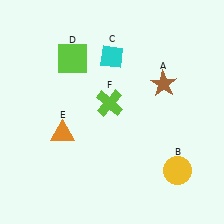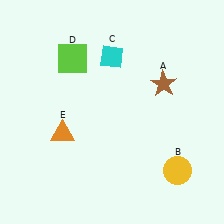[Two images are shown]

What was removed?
The lime cross (F) was removed in Image 2.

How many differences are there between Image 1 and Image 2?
There is 1 difference between the two images.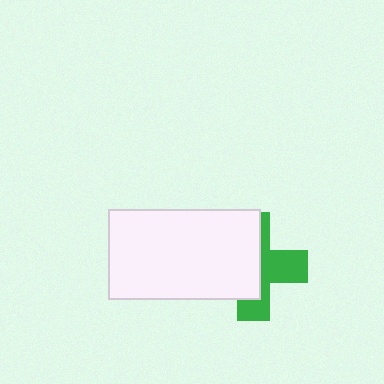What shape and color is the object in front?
The object in front is a white rectangle.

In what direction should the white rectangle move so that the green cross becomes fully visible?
The white rectangle should move left. That is the shortest direction to clear the overlap and leave the green cross fully visible.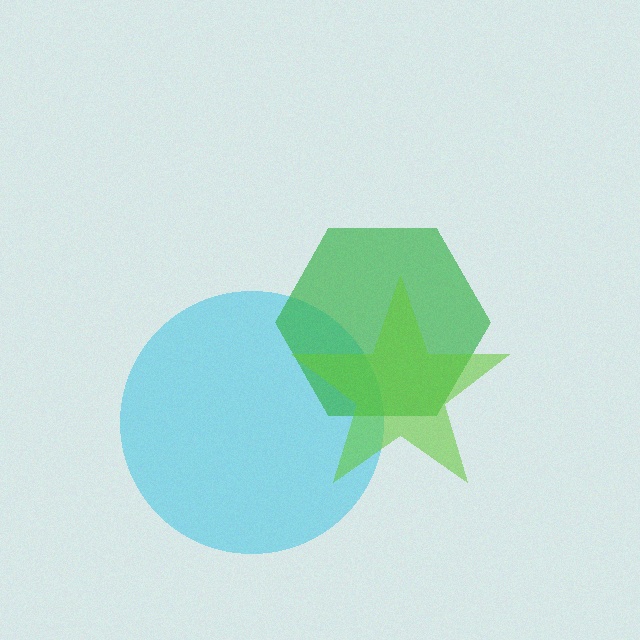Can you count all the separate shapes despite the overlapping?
Yes, there are 3 separate shapes.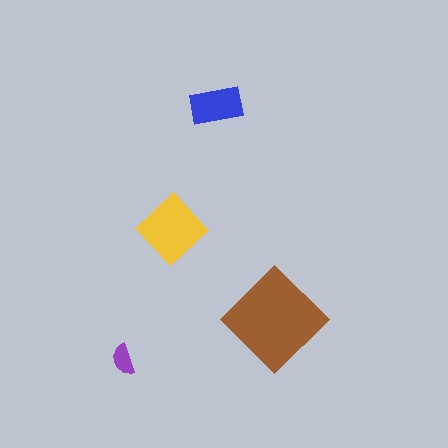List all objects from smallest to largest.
The purple semicircle, the blue rectangle, the yellow diamond, the brown diamond.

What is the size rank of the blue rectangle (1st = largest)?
3rd.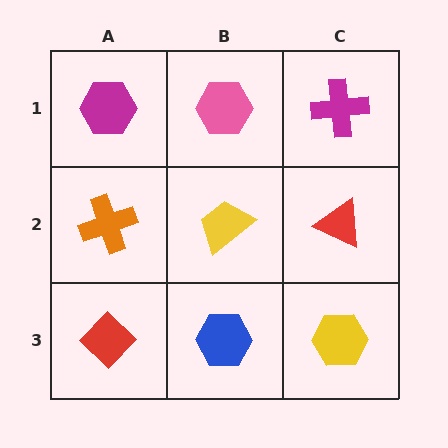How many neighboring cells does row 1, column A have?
2.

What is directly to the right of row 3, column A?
A blue hexagon.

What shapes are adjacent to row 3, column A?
An orange cross (row 2, column A), a blue hexagon (row 3, column B).